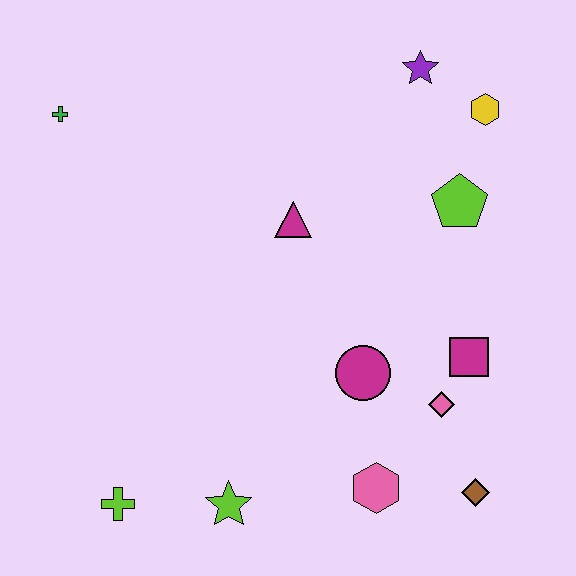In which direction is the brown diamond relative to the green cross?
The brown diamond is to the right of the green cross.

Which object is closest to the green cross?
The magenta triangle is closest to the green cross.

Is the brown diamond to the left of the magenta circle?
No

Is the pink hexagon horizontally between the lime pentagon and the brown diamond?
No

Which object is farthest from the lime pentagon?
The lime cross is farthest from the lime pentagon.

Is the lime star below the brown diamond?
Yes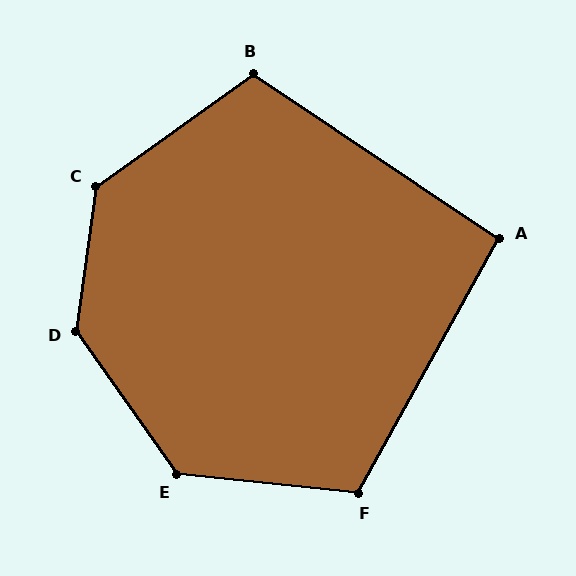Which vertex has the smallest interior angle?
A, at approximately 95 degrees.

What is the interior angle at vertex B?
Approximately 110 degrees (obtuse).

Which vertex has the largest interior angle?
D, at approximately 137 degrees.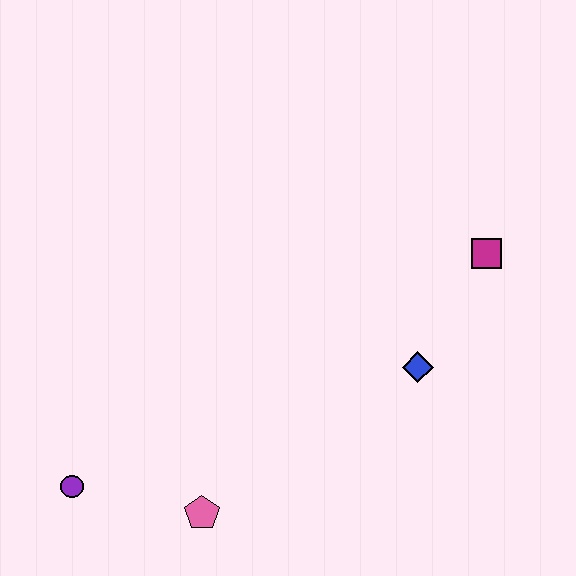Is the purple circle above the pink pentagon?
Yes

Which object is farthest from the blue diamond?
The purple circle is farthest from the blue diamond.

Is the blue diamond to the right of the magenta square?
No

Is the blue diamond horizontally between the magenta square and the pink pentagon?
Yes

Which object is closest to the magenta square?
The blue diamond is closest to the magenta square.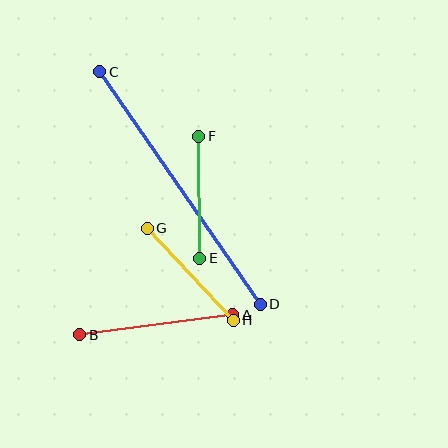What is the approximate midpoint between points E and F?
The midpoint is at approximately (199, 197) pixels.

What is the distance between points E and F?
The distance is approximately 122 pixels.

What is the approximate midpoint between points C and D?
The midpoint is at approximately (180, 188) pixels.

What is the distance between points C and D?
The distance is approximately 282 pixels.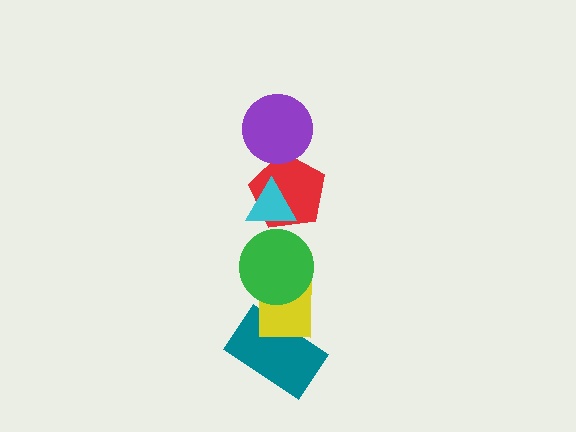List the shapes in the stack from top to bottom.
From top to bottom: the purple circle, the cyan triangle, the red pentagon, the green circle, the yellow rectangle, the teal rectangle.